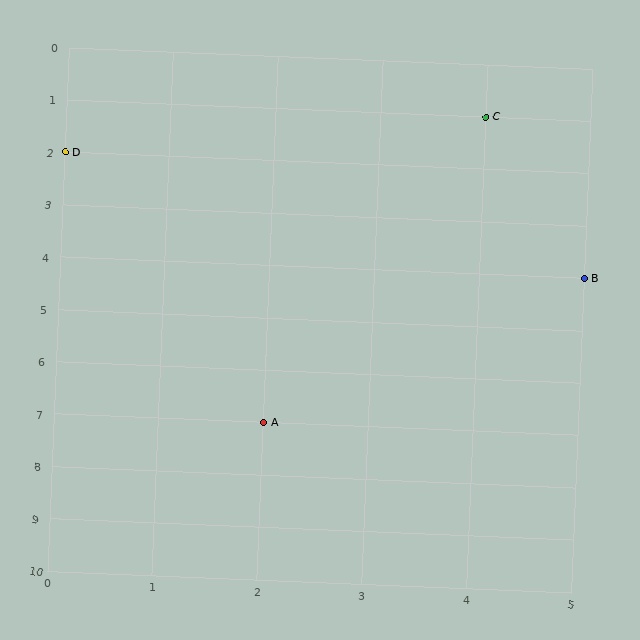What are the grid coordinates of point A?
Point A is at grid coordinates (2, 7).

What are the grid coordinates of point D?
Point D is at grid coordinates (0, 2).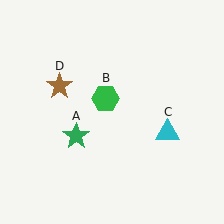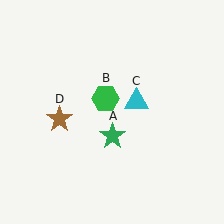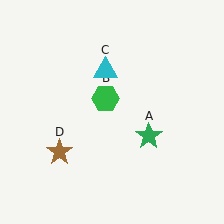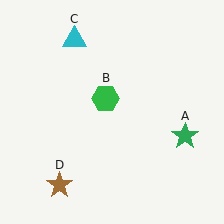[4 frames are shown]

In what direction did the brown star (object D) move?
The brown star (object D) moved down.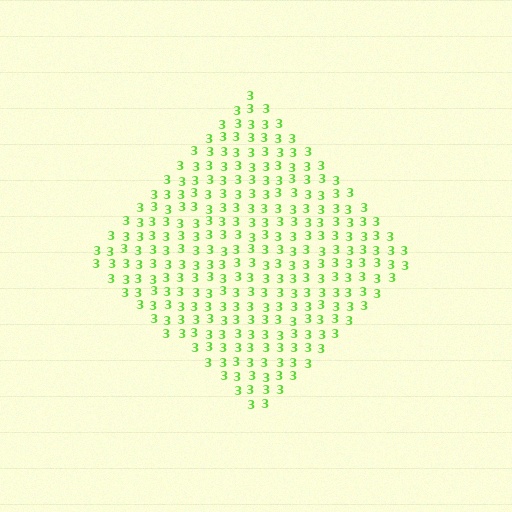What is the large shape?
The large shape is a diamond.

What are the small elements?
The small elements are digit 3's.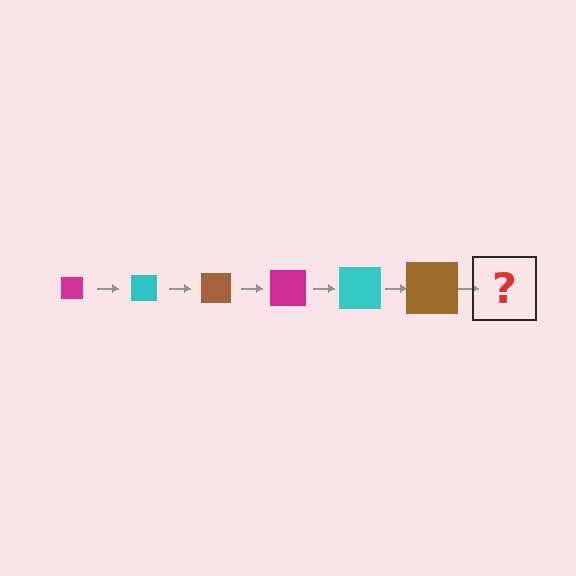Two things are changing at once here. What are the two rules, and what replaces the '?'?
The two rules are that the square grows larger each step and the color cycles through magenta, cyan, and brown. The '?' should be a magenta square, larger than the previous one.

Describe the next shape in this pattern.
It should be a magenta square, larger than the previous one.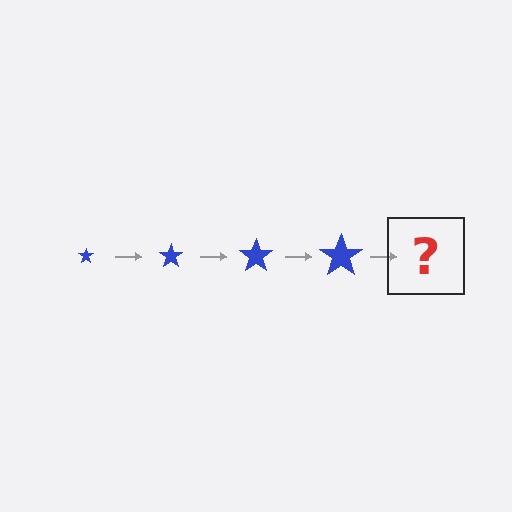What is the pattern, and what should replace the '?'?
The pattern is that the star gets progressively larger each step. The '?' should be a blue star, larger than the previous one.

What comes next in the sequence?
The next element should be a blue star, larger than the previous one.